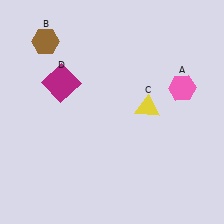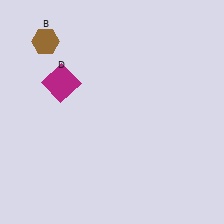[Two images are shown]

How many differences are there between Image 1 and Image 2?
There are 2 differences between the two images.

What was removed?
The yellow triangle (C), the pink hexagon (A) were removed in Image 2.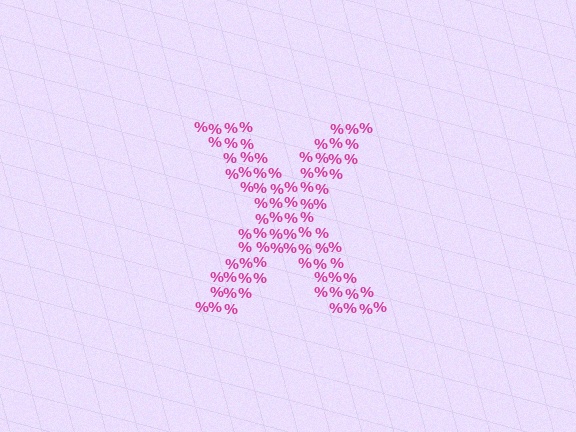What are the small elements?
The small elements are percent signs.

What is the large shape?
The large shape is the letter X.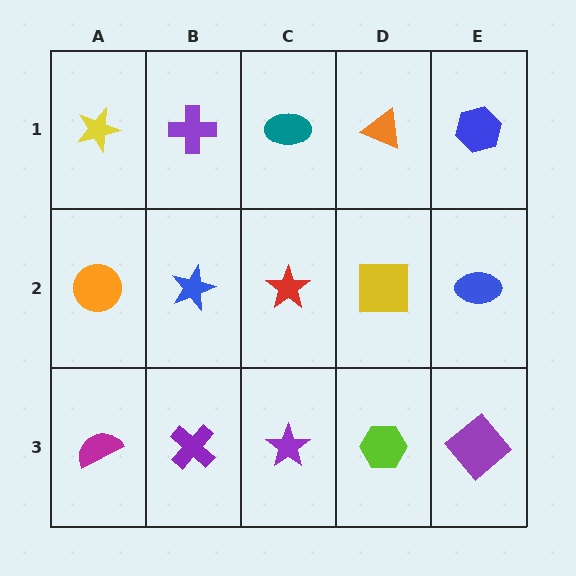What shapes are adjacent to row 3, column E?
A blue ellipse (row 2, column E), a lime hexagon (row 3, column D).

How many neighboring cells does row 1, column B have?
3.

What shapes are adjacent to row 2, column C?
A teal ellipse (row 1, column C), a purple star (row 3, column C), a blue star (row 2, column B), a yellow square (row 2, column D).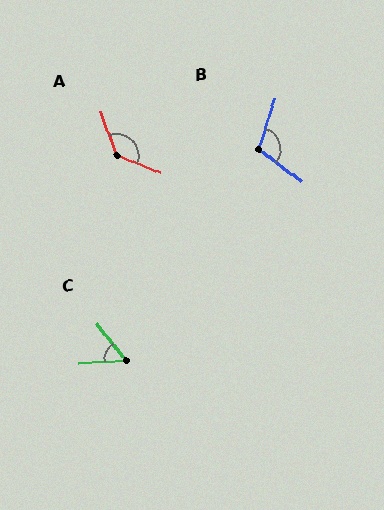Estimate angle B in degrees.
Approximately 109 degrees.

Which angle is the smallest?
C, at approximately 55 degrees.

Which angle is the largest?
A, at approximately 131 degrees.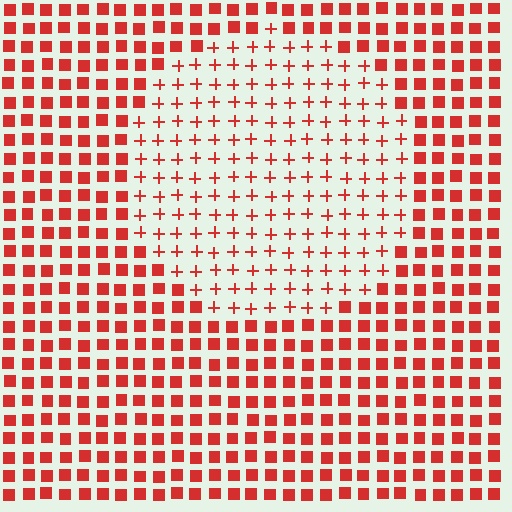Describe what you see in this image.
The image is filled with small red elements arranged in a uniform grid. A circle-shaped region contains plus signs, while the surrounding area contains squares. The boundary is defined purely by the change in element shape.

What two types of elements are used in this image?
The image uses plus signs inside the circle region and squares outside it.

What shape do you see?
I see a circle.